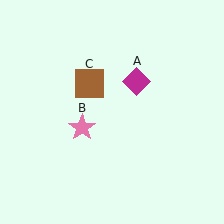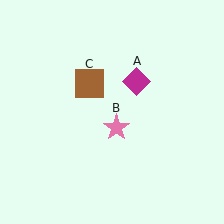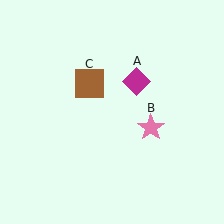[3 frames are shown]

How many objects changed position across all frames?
1 object changed position: pink star (object B).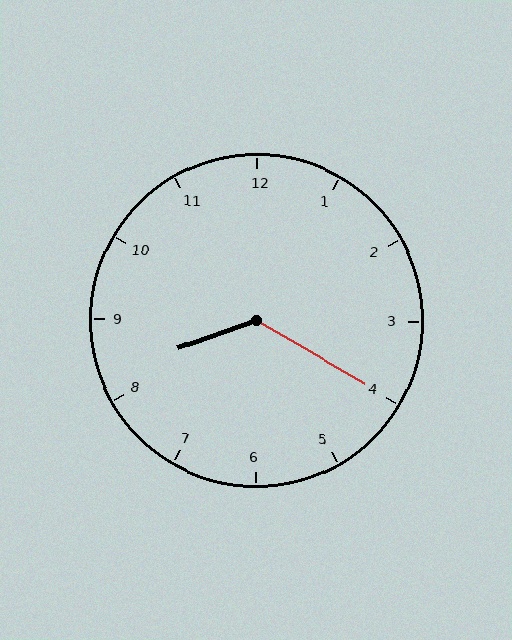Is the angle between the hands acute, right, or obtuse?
It is obtuse.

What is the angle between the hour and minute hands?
Approximately 130 degrees.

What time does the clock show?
8:20.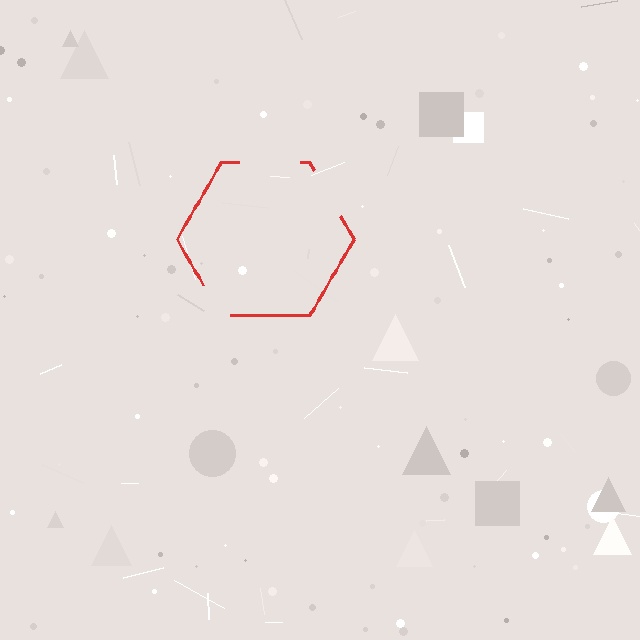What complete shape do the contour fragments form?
The contour fragments form a hexagon.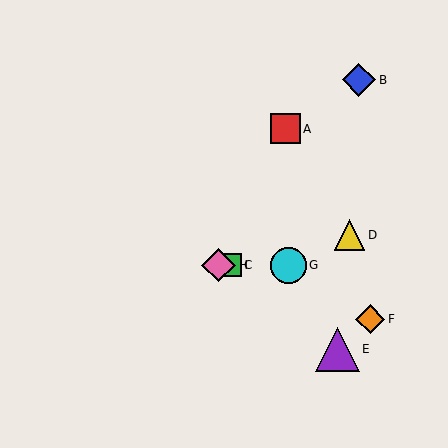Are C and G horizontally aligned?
Yes, both are at y≈265.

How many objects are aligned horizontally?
3 objects (C, G, H) are aligned horizontally.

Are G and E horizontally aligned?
No, G is at y≈265 and E is at y≈349.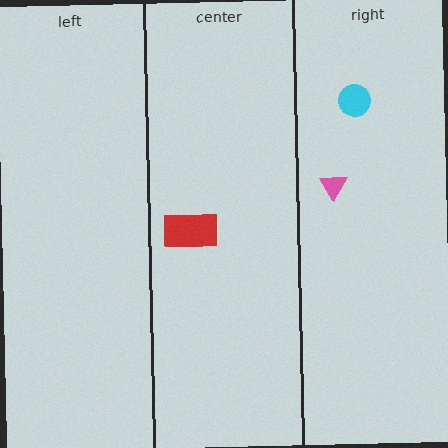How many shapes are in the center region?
1.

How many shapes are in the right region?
2.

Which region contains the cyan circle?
The right region.